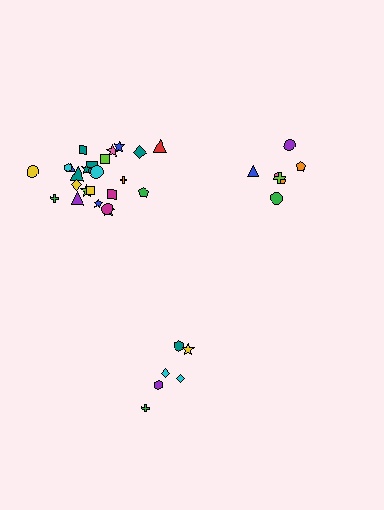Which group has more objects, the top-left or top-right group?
The top-left group.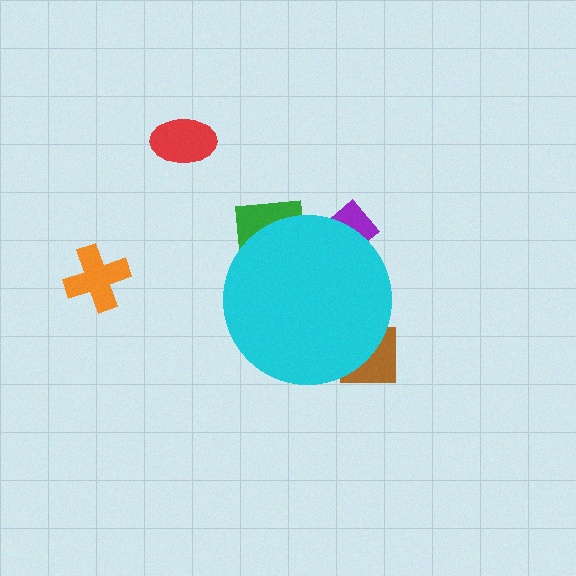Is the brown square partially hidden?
Yes, the brown square is partially hidden behind the cyan circle.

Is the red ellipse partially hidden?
No, the red ellipse is fully visible.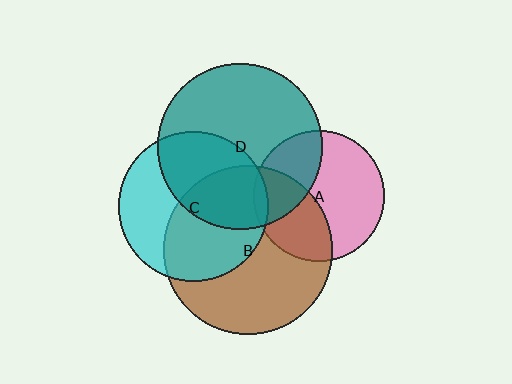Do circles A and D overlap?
Yes.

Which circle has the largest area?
Circle B (brown).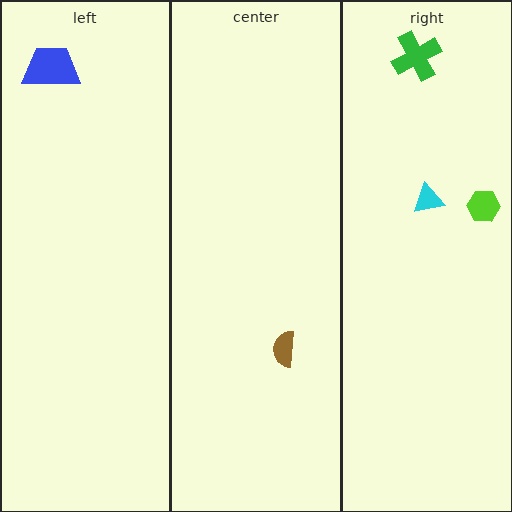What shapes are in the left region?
The blue trapezoid.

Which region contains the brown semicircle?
The center region.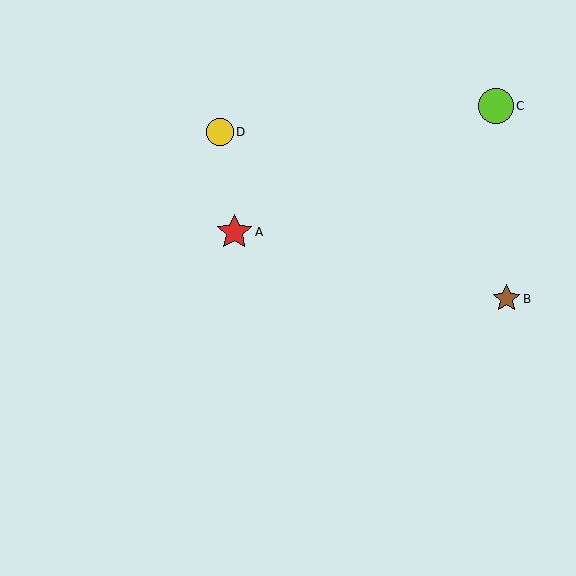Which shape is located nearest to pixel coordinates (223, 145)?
The yellow circle (labeled D) at (220, 132) is nearest to that location.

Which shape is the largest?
The red star (labeled A) is the largest.